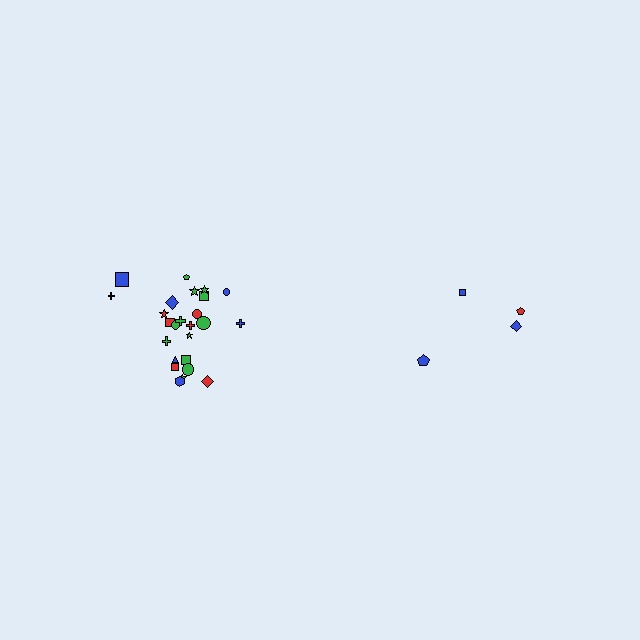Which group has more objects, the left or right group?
The left group.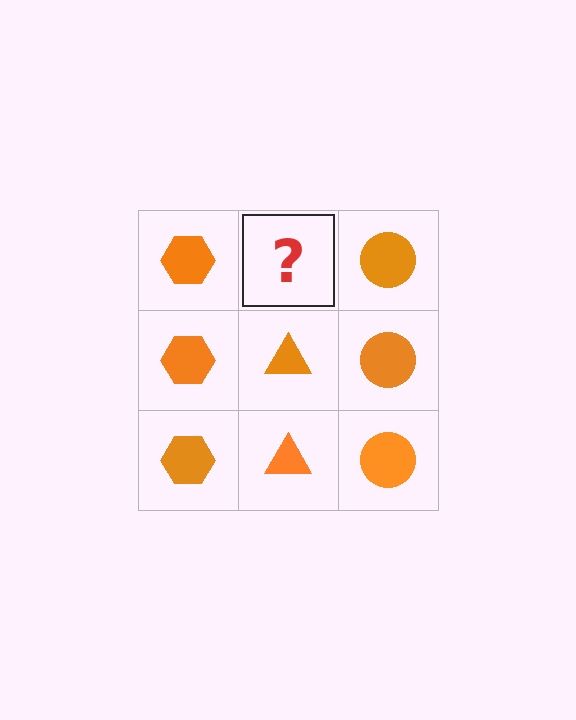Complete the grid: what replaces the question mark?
The question mark should be replaced with an orange triangle.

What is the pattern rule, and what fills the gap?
The rule is that each column has a consistent shape. The gap should be filled with an orange triangle.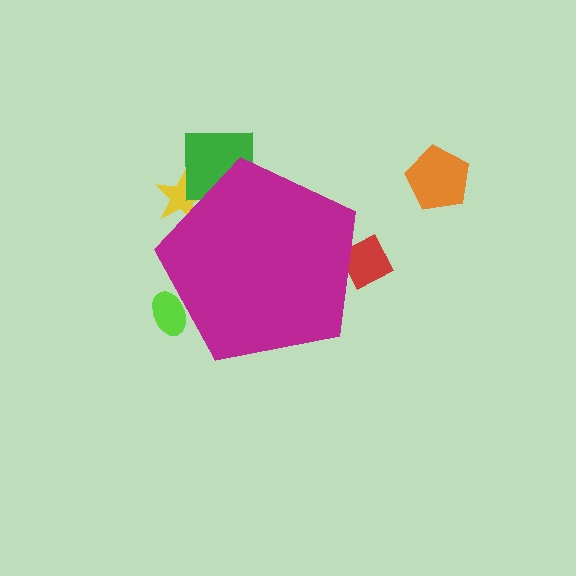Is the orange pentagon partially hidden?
No, the orange pentagon is fully visible.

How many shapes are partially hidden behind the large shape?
4 shapes are partially hidden.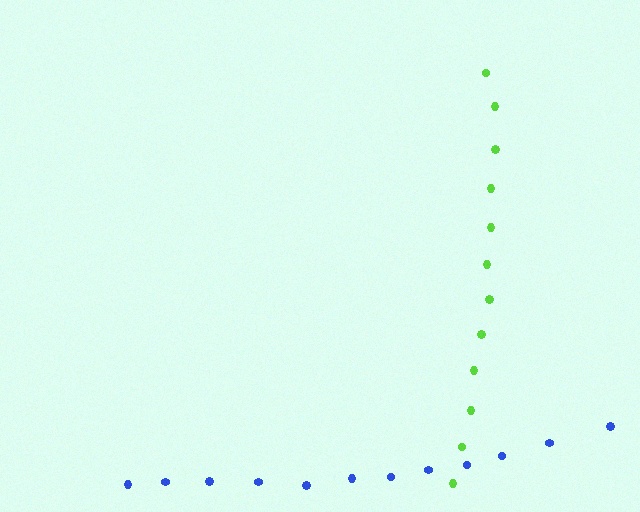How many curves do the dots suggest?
There are 2 distinct paths.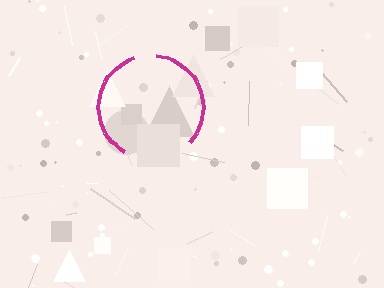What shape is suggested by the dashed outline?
The dashed outline suggests a circle.